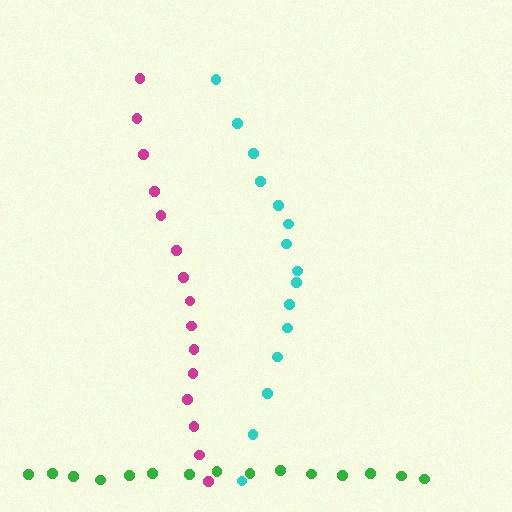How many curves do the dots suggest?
There are 3 distinct paths.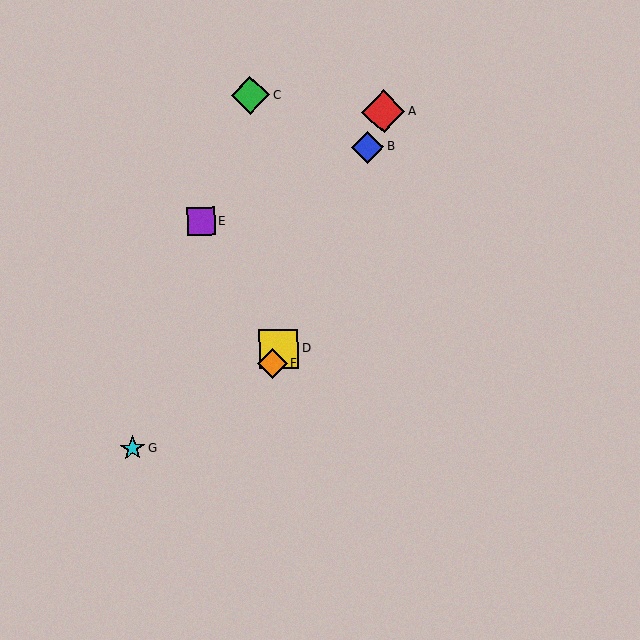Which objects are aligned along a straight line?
Objects A, B, D, F are aligned along a straight line.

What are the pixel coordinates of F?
Object F is at (272, 363).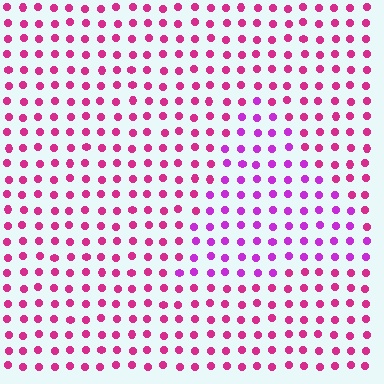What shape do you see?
I see a triangle.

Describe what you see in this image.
The image is filled with small magenta elements in a uniform arrangement. A triangle-shaped region is visible where the elements are tinted to a slightly different hue, forming a subtle color boundary.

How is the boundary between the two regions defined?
The boundary is defined purely by a slight shift in hue (about 31 degrees). Spacing, size, and orientation are identical on both sides.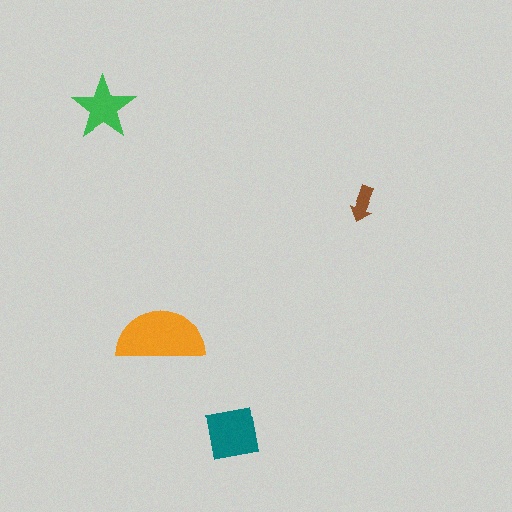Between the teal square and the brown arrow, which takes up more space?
The teal square.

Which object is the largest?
The orange semicircle.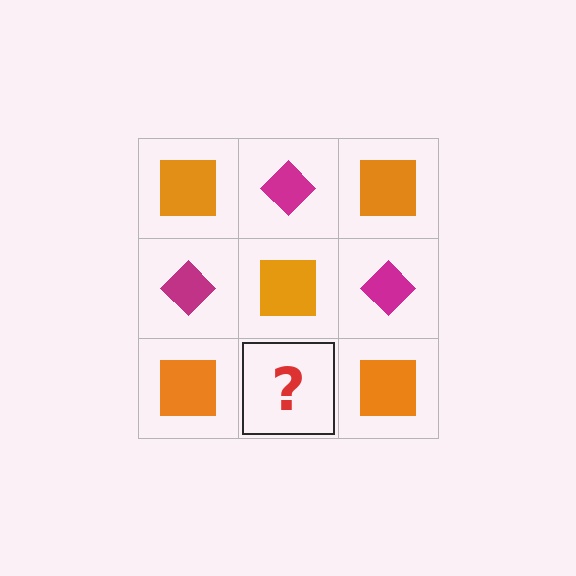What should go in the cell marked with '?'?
The missing cell should contain a magenta diamond.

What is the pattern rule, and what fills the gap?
The rule is that it alternates orange square and magenta diamond in a checkerboard pattern. The gap should be filled with a magenta diamond.